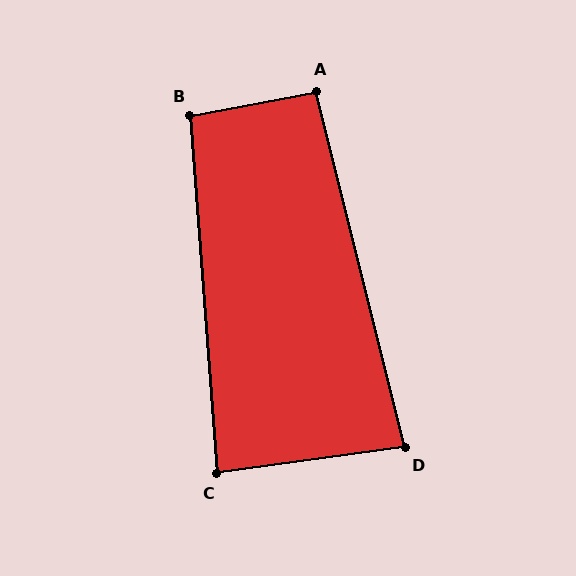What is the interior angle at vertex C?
Approximately 87 degrees (approximately right).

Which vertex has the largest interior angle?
B, at approximately 96 degrees.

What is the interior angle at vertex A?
Approximately 93 degrees (approximately right).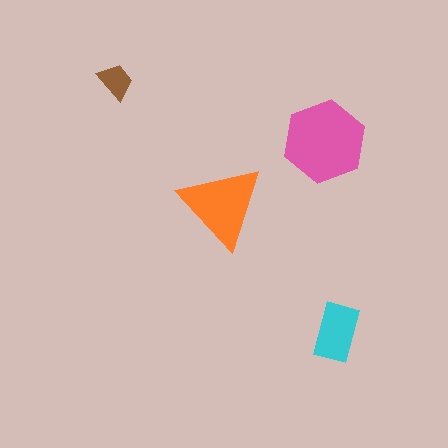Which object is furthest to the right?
The cyan rectangle is rightmost.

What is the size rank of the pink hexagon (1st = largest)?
1st.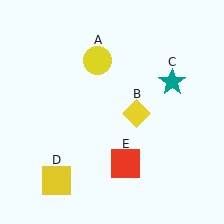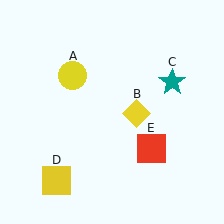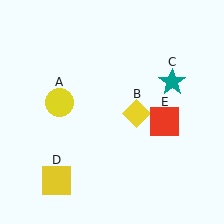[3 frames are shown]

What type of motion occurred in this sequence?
The yellow circle (object A), red square (object E) rotated counterclockwise around the center of the scene.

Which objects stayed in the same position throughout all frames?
Yellow diamond (object B) and teal star (object C) and yellow square (object D) remained stationary.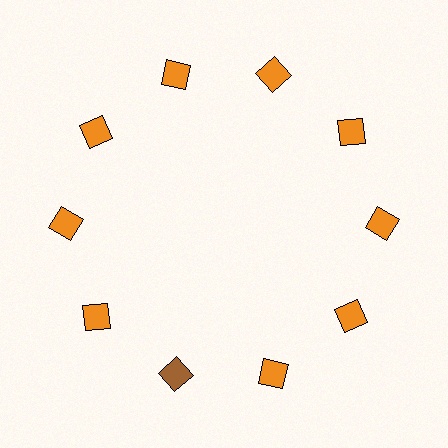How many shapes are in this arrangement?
There are 10 shapes arranged in a ring pattern.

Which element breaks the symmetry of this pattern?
The brown square at roughly the 7 o'clock position breaks the symmetry. All other shapes are orange squares.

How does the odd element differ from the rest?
It has a different color: brown instead of orange.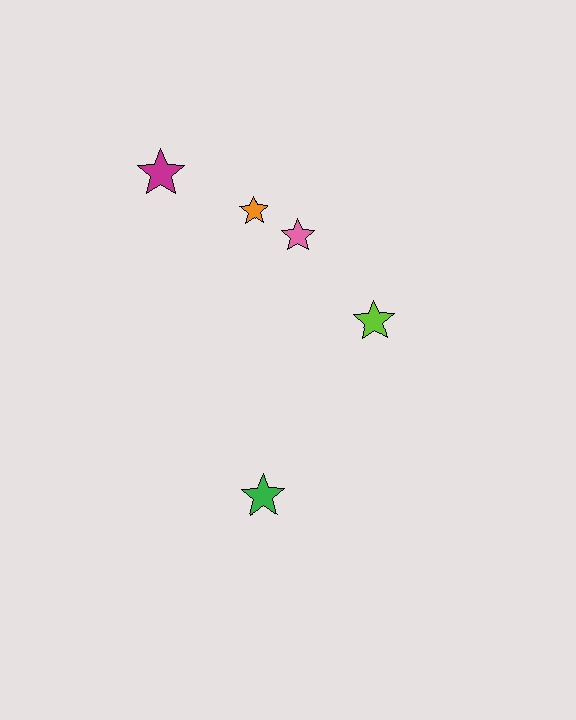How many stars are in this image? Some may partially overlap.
There are 5 stars.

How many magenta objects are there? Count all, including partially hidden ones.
There is 1 magenta object.